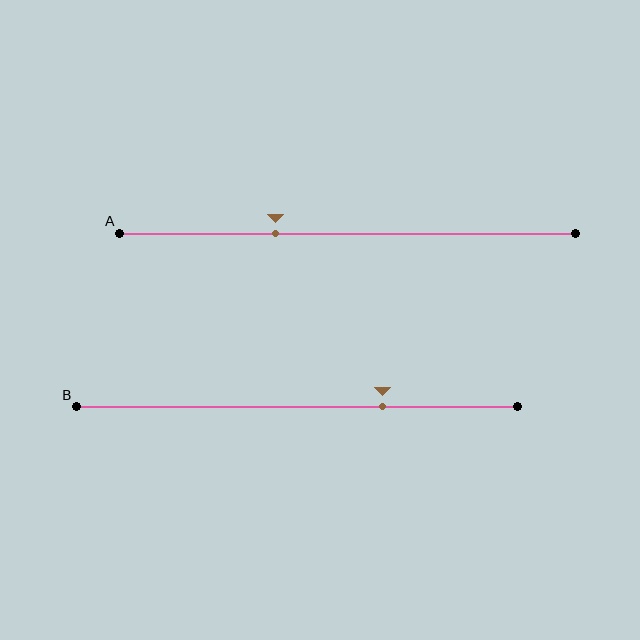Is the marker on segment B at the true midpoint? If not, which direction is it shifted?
No, the marker on segment B is shifted to the right by about 19% of the segment length.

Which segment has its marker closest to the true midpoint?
Segment A has its marker closest to the true midpoint.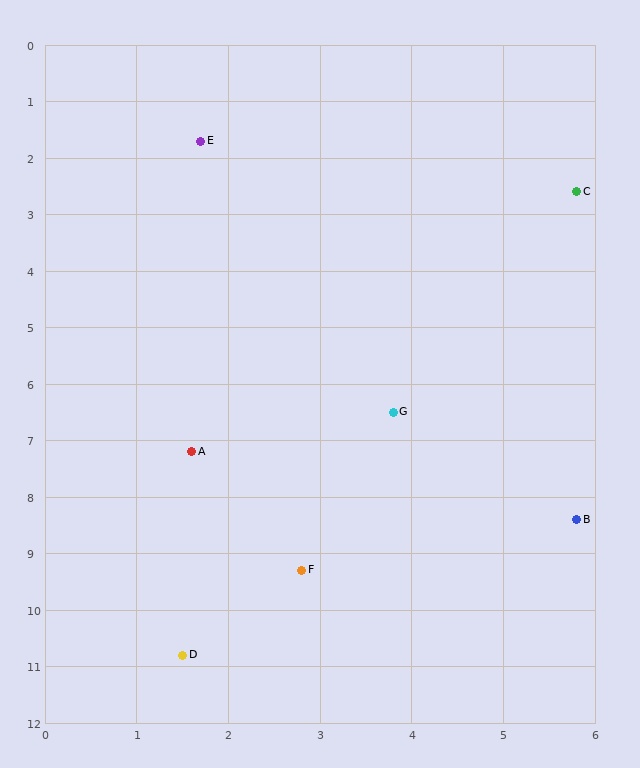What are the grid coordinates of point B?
Point B is at approximately (5.8, 8.4).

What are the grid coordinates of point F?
Point F is at approximately (2.8, 9.3).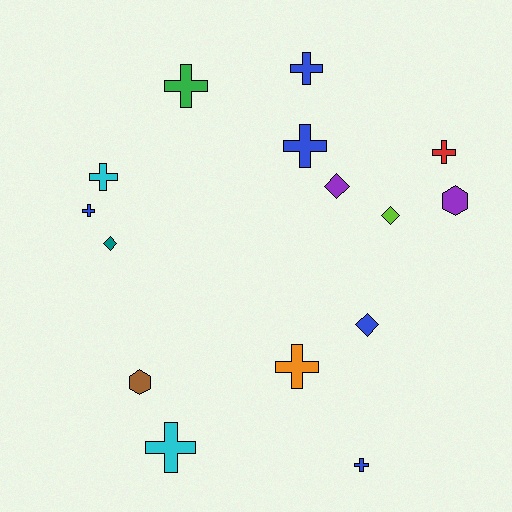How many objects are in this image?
There are 15 objects.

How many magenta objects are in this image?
There are no magenta objects.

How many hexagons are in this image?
There are 2 hexagons.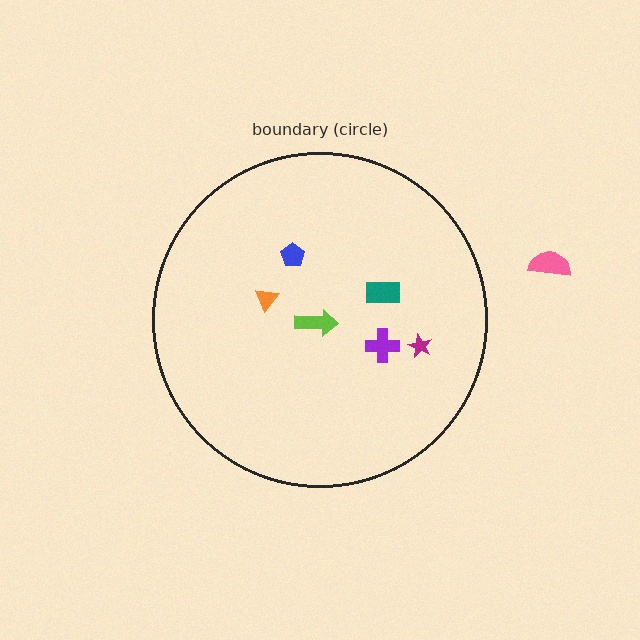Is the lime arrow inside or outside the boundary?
Inside.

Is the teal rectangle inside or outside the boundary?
Inside.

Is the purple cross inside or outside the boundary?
Inside.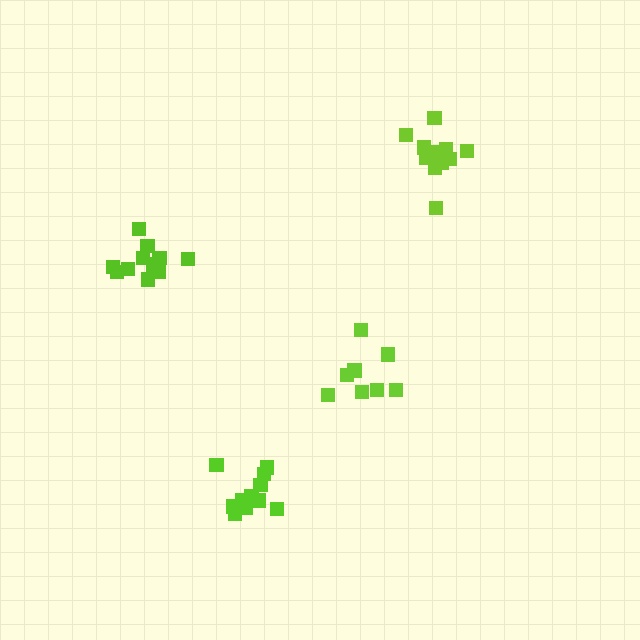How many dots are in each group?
Group 1: 8 dots, Group 2: 11 dots, Group 3: 12 dots, Group 4: 11 dots (42 total).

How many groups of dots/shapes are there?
There are 4 groups.